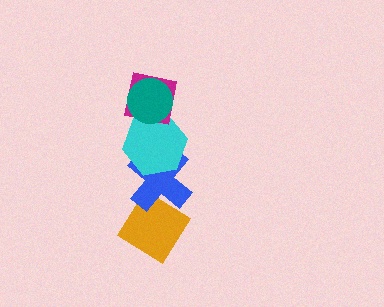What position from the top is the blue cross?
The blue cross is 4th from the top.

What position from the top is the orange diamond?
The orange diamond is 5th from the top.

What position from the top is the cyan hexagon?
The cyan hexagon is 3rd from the top.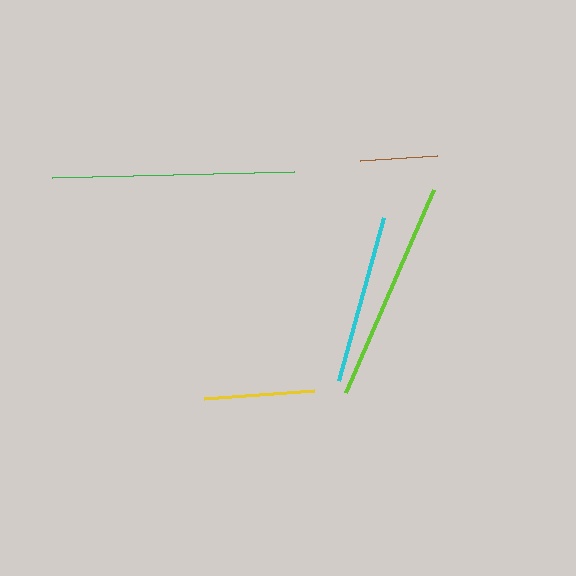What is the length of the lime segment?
The lime segment is approximately 221 pixels long.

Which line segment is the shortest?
The brown line is the shortest at approximately 77 pixels.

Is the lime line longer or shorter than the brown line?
The lime line is longer than the brown line.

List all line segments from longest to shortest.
From longest to shortest: green, lime, cyan, yellow, brown.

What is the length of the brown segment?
The brown segment is approximately 77 pixels long.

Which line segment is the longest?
The green line is the longest at approximately 242 pixels.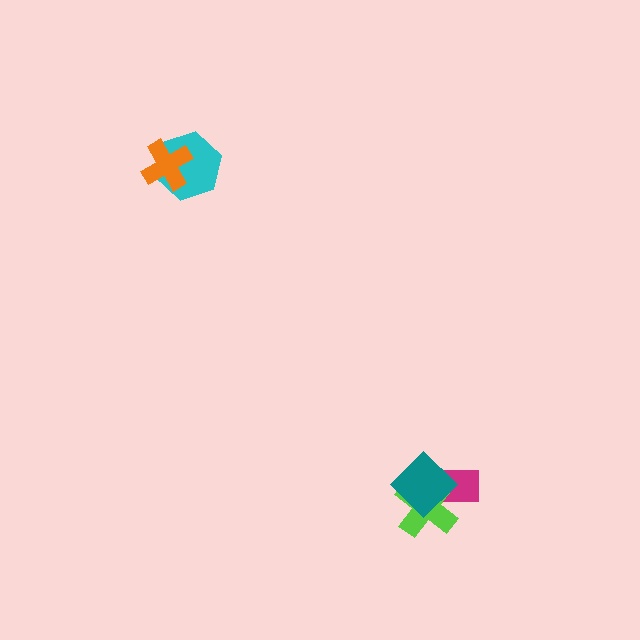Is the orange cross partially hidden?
No, no other shape covers it.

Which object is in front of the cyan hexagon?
The orange cross is in front of the cyan hexagon.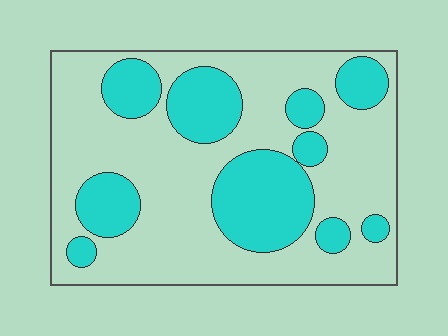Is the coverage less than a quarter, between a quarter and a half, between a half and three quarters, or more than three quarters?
Between a quarter and a half.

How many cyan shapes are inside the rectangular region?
10.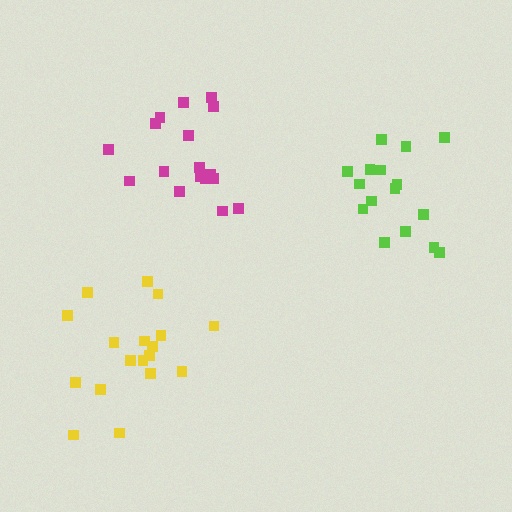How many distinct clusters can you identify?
There are 3 distinct clusters.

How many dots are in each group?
Group 1: 18 dots, Group 2: 16 dots, Group 3: 18 dots (52 total).